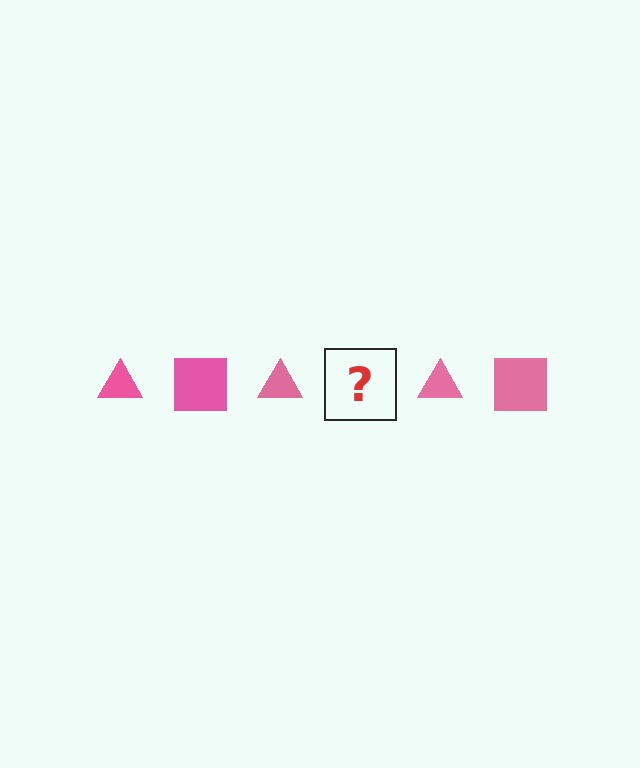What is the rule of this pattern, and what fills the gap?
The rule is that the pattern cycles through triangle, square shapes in pink. The gap should be filled with a pink square.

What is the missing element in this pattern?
The missing element is a pink square.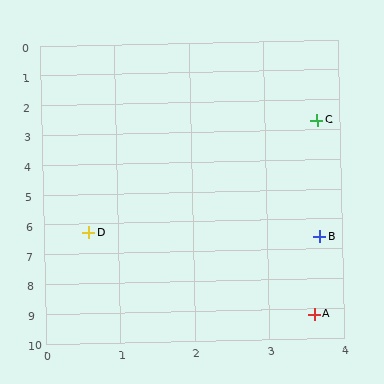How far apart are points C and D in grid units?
Points C and D are about 4.8 grid units apart.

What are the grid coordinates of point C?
Point C is at approximately (3.7, 2.7).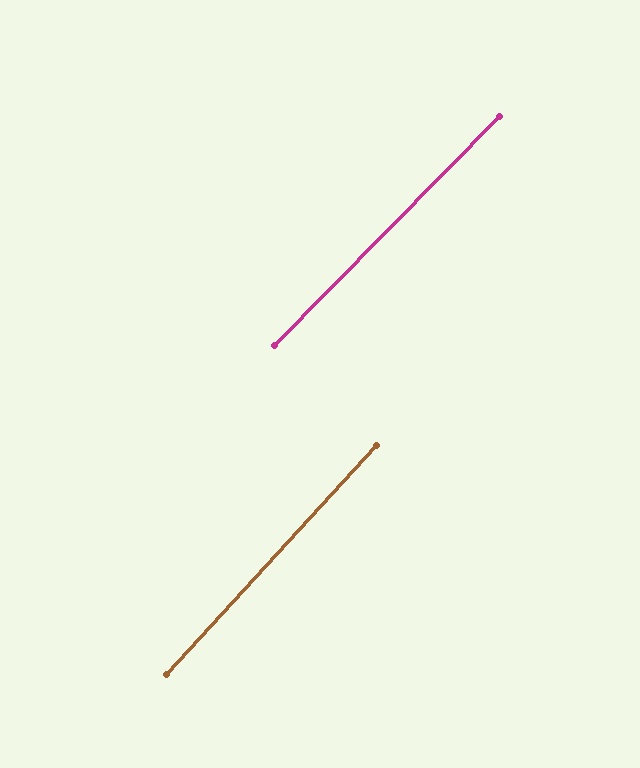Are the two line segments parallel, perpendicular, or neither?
Parallel — their directions differ by only 2.0°.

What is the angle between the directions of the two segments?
Approximately 2 degrees.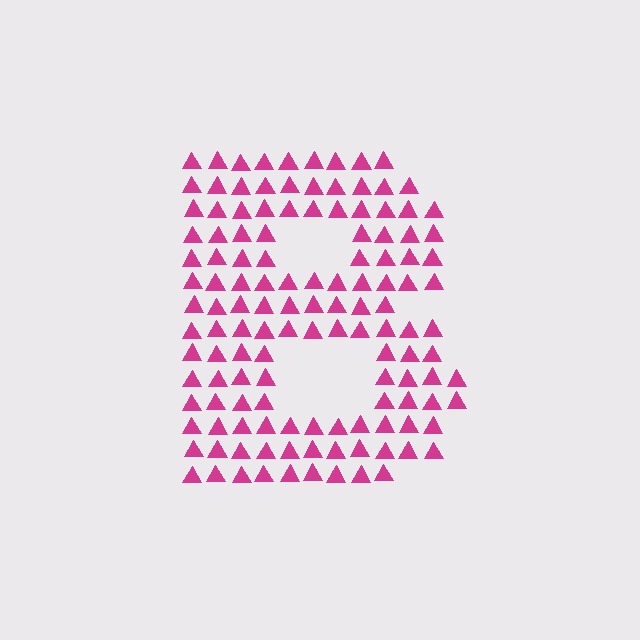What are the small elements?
The small elements are triangles.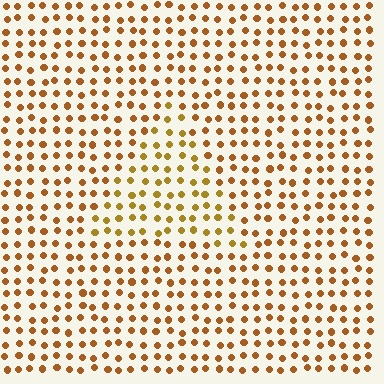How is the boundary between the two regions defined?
The boundary is defined purely by a slight shift in hue (about 20 degrees). Spacing, size, and orientation are identical on both sides.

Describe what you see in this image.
The image is filled with small brown elements in a uniform arrangement. A triangle-shaped region is visible where the elements are tinted to a slightly different hue, forming a subtle color boundary.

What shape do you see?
I see a triangle.